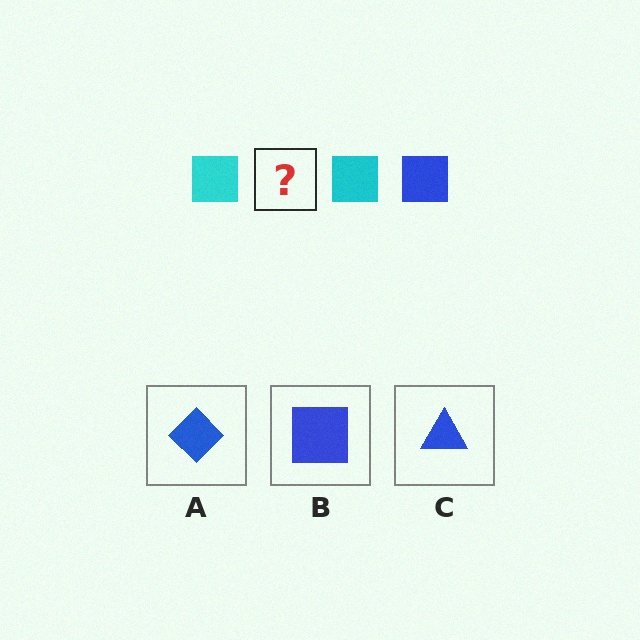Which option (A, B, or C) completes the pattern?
B.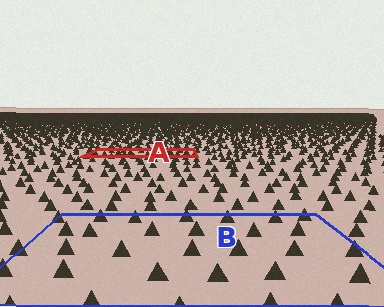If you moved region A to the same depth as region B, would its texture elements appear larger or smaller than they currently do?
They would appear larger. At a closer depth, the same texture elements are projected at a bigger on-screen size.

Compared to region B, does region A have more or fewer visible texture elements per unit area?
Region A has more texture elements per unit area — they are packed more densely because it is farther away.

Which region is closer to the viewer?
Region B is closer. The texture elements there are larger and more spread out.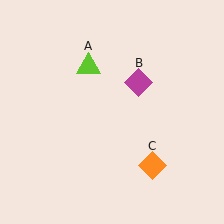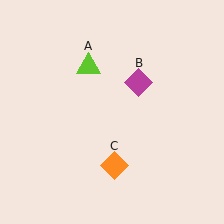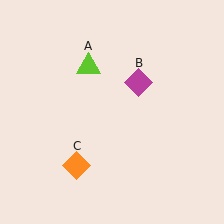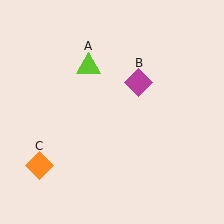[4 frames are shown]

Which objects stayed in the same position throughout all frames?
Lime triangle (object A) and magenta diamond (object B) remained stationary.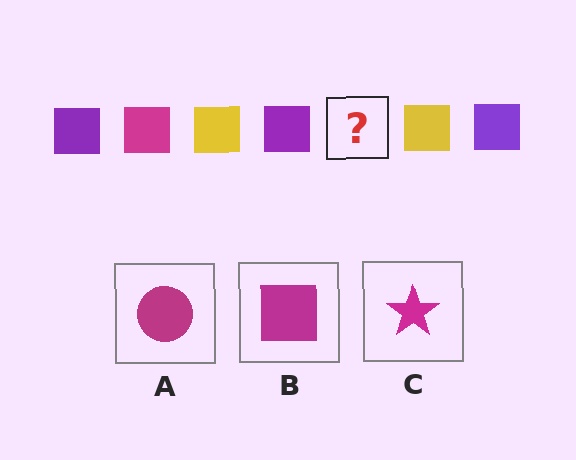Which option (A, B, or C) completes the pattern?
B.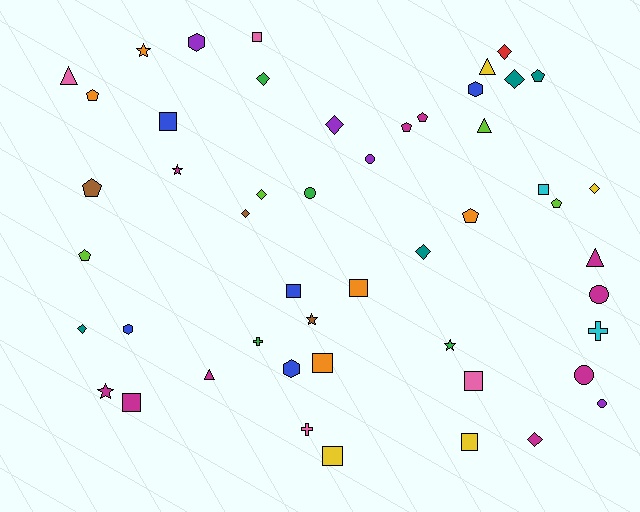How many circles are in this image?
There are 5 circles.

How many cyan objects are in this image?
There are 2 cyan objects.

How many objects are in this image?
There are 50 objects.